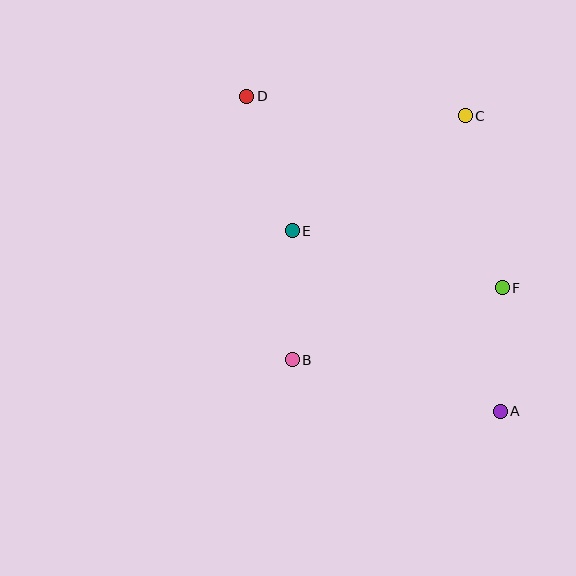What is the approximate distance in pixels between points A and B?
The distance between A and B is approximately 214 pixels.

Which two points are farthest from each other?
Points A and D are farthest from each other.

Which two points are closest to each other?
Points A and F are closest to each other.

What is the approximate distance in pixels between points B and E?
The distance between B and E is approximately 129 pixels.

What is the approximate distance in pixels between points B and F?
The distance between B and F is approximately 222 pixels.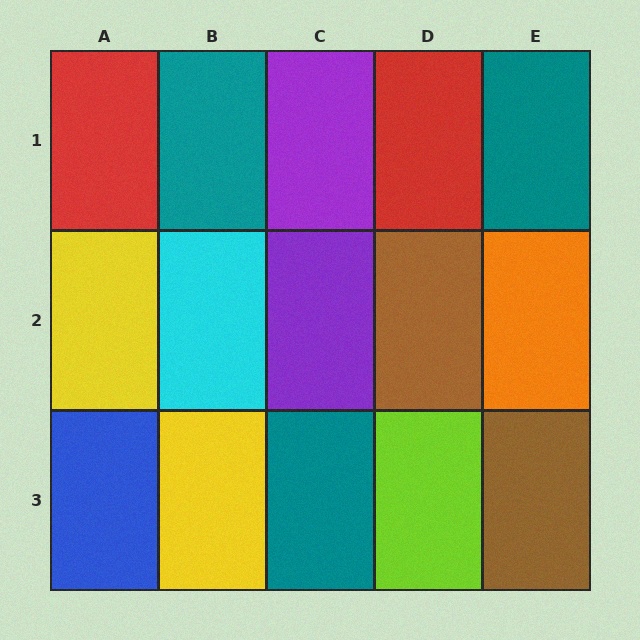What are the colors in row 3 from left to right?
Blue, yellow, teal, lime, brown.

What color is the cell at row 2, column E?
Orange.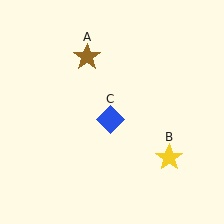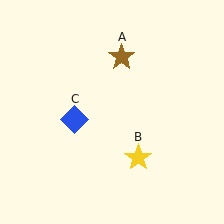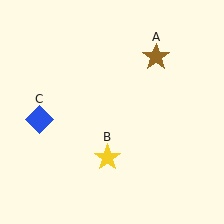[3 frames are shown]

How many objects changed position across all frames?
3 objects changed position: brown star (object A), yellow star (object B), blue diamond (object C).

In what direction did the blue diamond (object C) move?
The blue diamond (object C) moved left.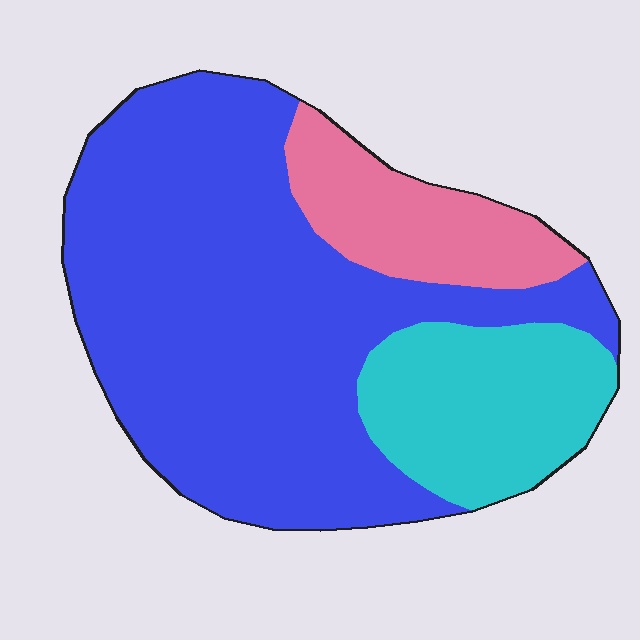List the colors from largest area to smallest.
From largest to smallest: blue, cyan, pink.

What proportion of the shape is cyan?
Cyan covers about 20% of the shape.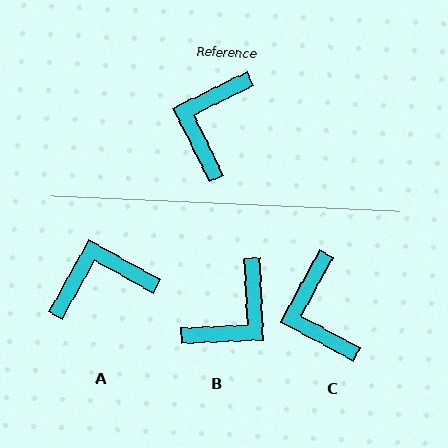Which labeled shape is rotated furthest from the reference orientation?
B, about 156 degrees away.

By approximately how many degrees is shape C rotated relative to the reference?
Approximately 35 degrees counter-clockwise.